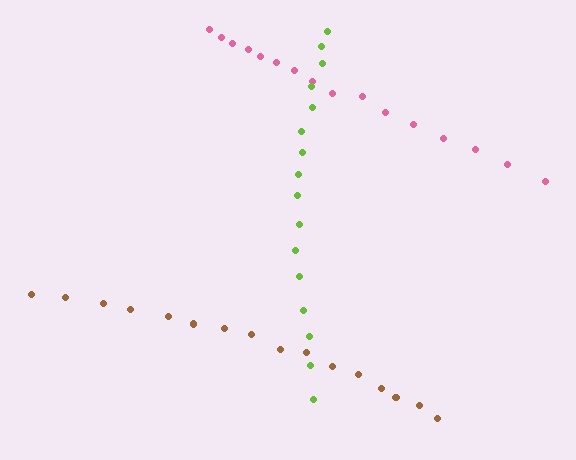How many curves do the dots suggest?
There are 3 distinct paths.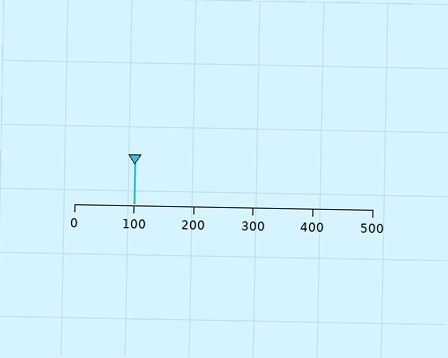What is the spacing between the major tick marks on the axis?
The major ticks are spaced 100 apart.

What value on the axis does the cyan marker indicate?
The marker indicates approximately 100.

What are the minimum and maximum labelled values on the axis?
The axis runs from 0 to 500.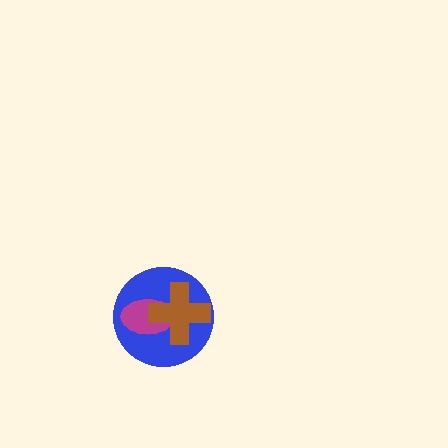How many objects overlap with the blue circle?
2 objects overlap with the blue circle.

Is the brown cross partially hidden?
No, no other shape covers it.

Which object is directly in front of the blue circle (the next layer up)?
The magenta ellipse is directly in front of the blue circle.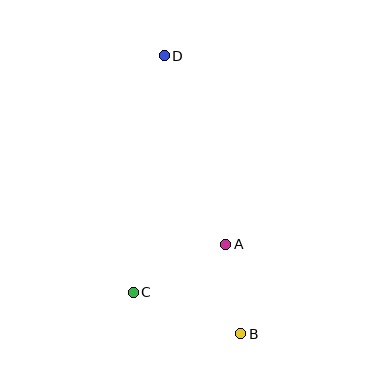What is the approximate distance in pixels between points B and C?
The distance between B and C is approximately 115 pixels.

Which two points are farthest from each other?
Points B and D are farthest from each other.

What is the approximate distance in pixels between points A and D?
The distance between A and D is approximately 198 pixels.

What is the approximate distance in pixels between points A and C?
The distance between A and C is approximately 104 pixels.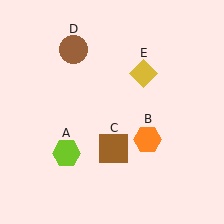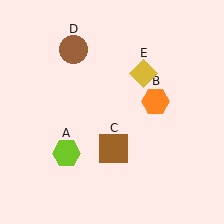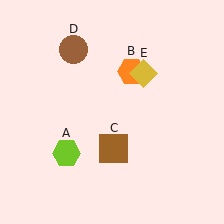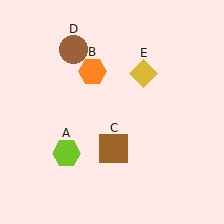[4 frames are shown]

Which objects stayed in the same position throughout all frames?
Lime hexagon (object A) and brown square (object C) and brown circle (object D) and yellow diamond (object E) remained stationary.